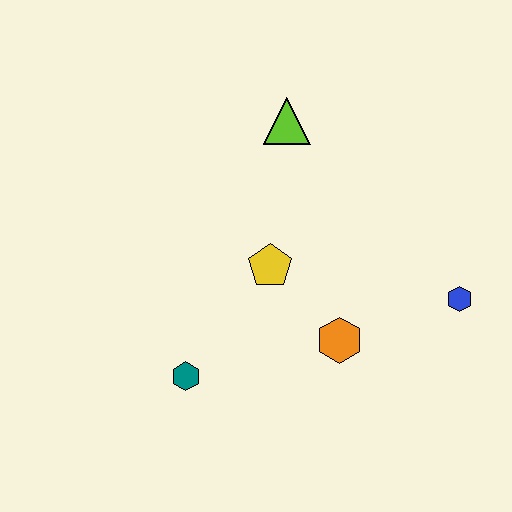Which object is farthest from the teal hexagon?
The blue hexagon is farthest from the teal hexagon.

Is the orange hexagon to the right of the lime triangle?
Yes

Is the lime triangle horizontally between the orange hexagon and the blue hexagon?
No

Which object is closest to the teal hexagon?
The yellow pentagon is closest to the teal hexagon.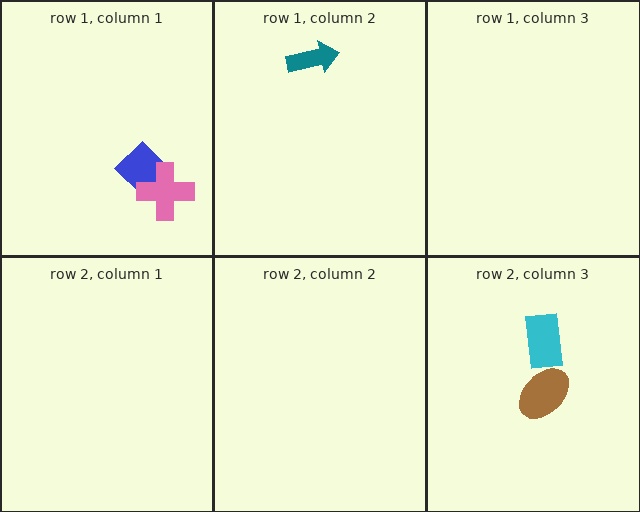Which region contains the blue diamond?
The row 1, column 1 region.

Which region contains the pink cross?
The row 1, column 1 region.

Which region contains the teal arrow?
The row 1, column 2 region.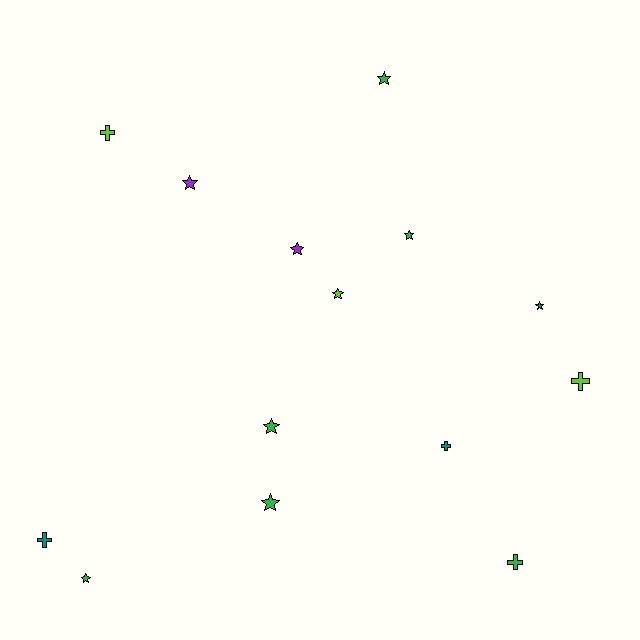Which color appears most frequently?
Green, with 6 objects.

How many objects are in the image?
There are 14 objects.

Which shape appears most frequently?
Star, with 9 objects.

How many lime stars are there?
There is 1 lime star.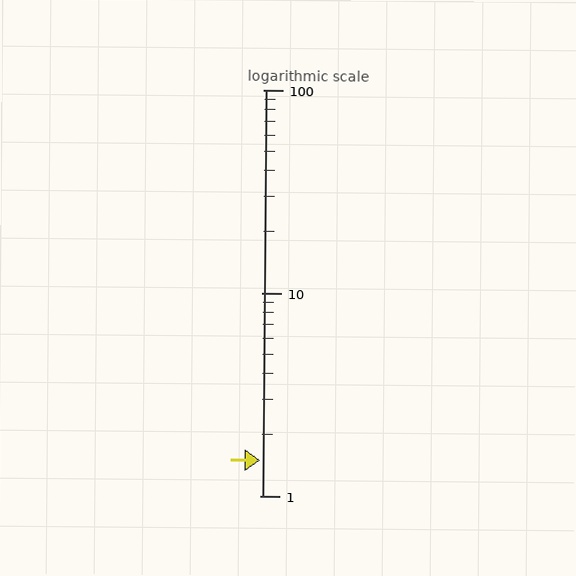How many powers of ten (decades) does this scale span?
The scale spans 2 decades, from 1 to 100.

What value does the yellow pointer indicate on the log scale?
The pointer indicates approximately 1.5.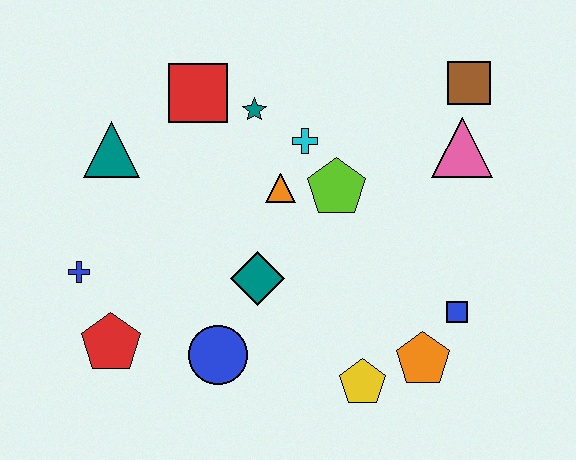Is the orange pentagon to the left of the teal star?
No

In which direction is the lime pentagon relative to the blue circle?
The lime pentagon is above the blue circle.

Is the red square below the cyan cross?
No